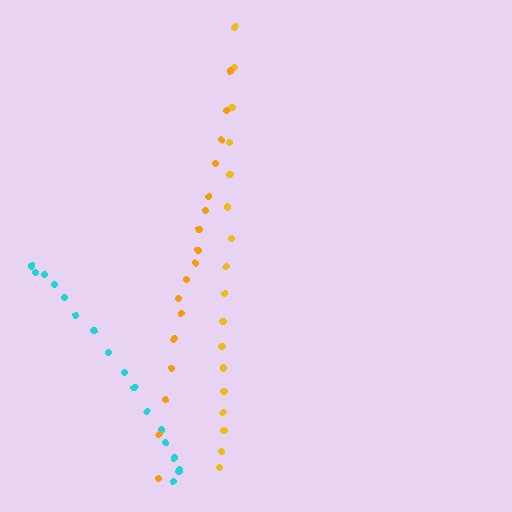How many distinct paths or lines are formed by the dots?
There are 3 distinct paths.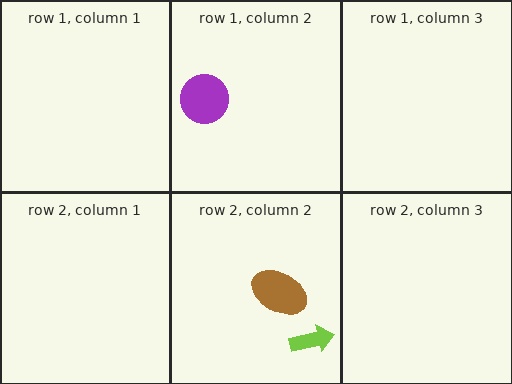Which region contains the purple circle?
The row 1, column 2 region.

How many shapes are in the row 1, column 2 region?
1.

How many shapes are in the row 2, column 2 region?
2.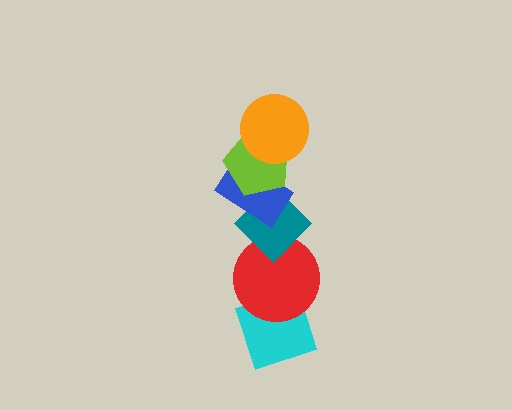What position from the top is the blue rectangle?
The blue rectangle is 3rd from the top.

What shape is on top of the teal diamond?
The blue rectangle is on top of the teal diamond.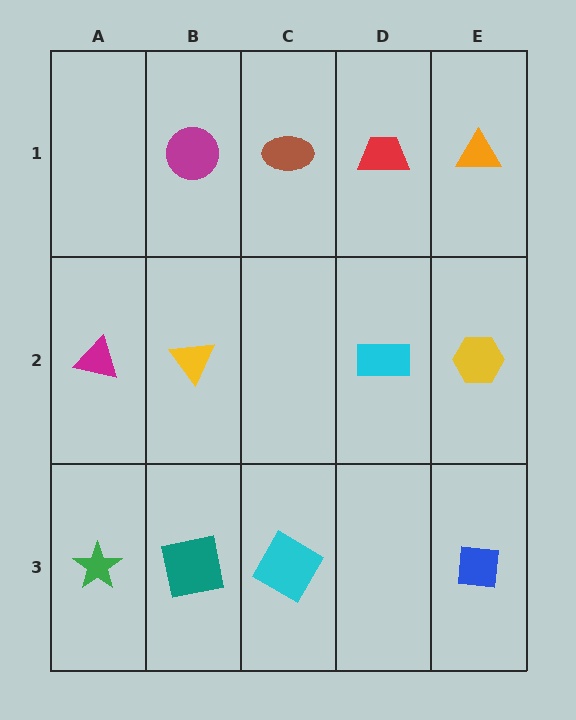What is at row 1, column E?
An orange triangle.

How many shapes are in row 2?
4 shapes.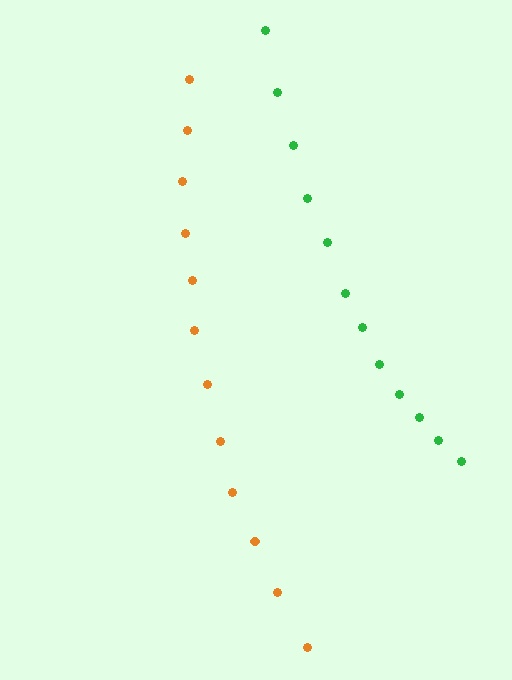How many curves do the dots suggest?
There are 2 distinct paths.